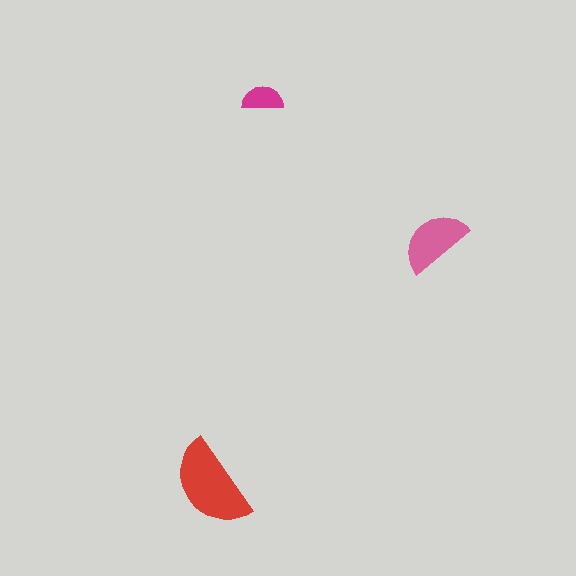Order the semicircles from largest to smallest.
the red one, the pink one, the magenta one.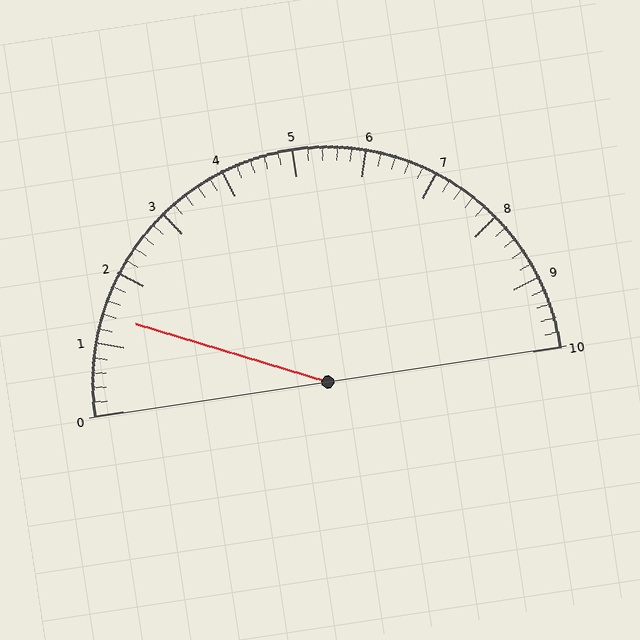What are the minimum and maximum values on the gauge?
The gauge ranges from 0 to 10.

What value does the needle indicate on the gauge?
The needle indicates approximately 1.4.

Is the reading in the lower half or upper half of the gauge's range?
The reading is in the lower half of the range (0 to 10).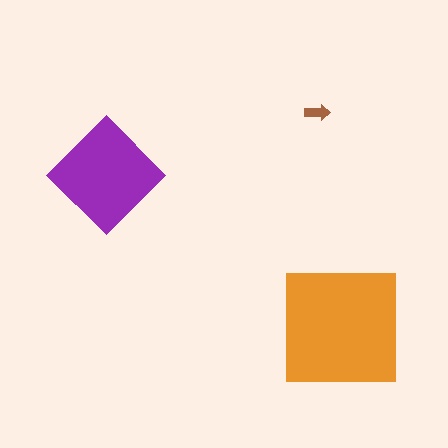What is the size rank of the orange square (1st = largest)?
1st.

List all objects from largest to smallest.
The orange square, the purple diamond, the brown arrow.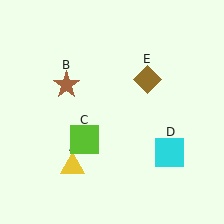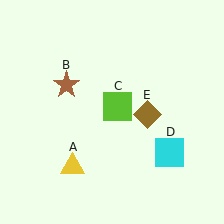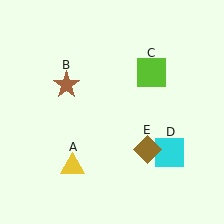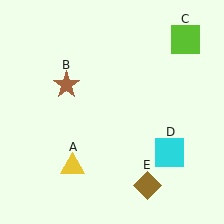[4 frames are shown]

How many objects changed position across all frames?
2 objects changed position: lime square (object C), brown diamond (object E).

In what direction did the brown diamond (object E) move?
The brown diamond (object E) moved down.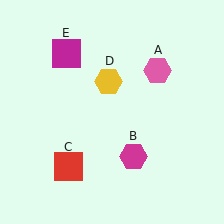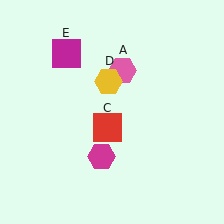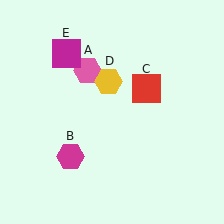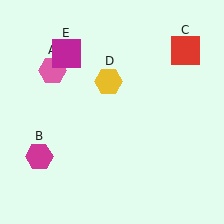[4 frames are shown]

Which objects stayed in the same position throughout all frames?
Yellow hexagon (object D) and magenta square (object E) remained stationary.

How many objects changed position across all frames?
3 objects changed position: pink hexagon (object A), magenta hexagon (object B), red square (object C).